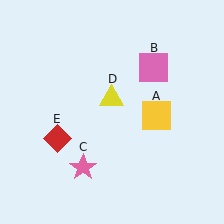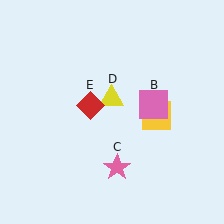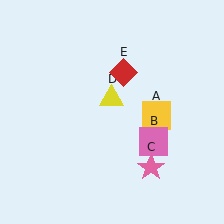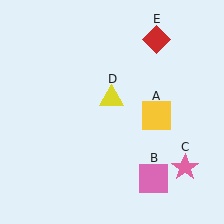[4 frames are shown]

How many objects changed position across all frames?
3 objects changed position: pink square (object B), pink star (object C), red diamond (object E).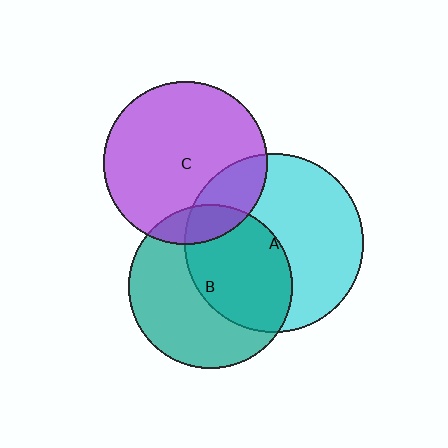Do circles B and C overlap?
Yes.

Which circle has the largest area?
Circle A (cyan).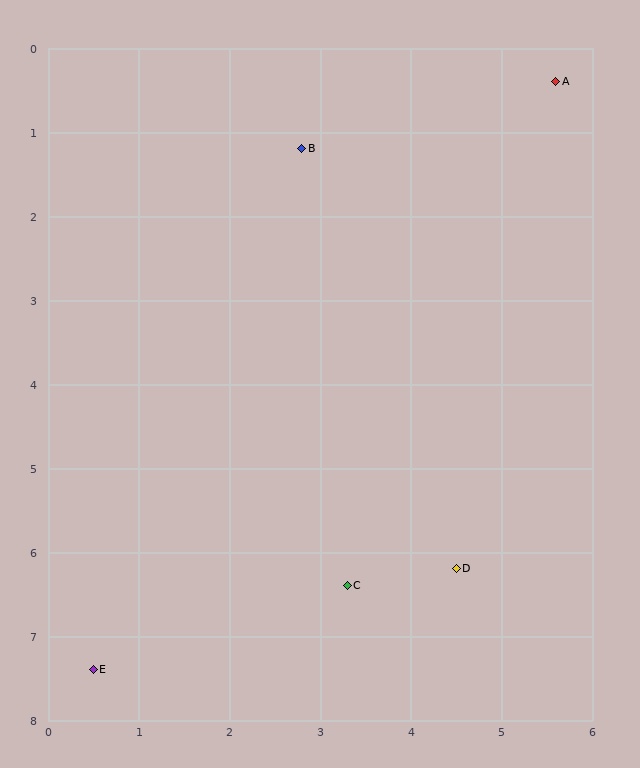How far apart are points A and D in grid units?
Points A and D are about 5.9 grid units apart.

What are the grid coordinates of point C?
Point C is at approximately (3.3, 6.4).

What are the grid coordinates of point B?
Point B is at approximately (2.8, 1.2).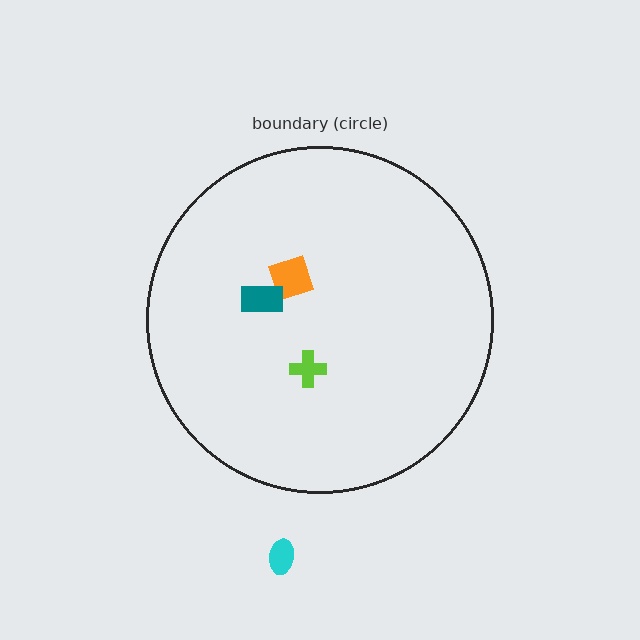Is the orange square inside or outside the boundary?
Inside.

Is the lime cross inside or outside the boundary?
Inside.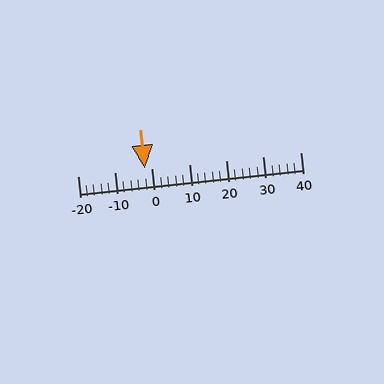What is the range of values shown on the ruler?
The ruler shows values from -20 to 40.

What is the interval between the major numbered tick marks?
The major tick marks are spaced 10 units apart.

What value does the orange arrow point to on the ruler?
The orange arrow points to approximately -2.